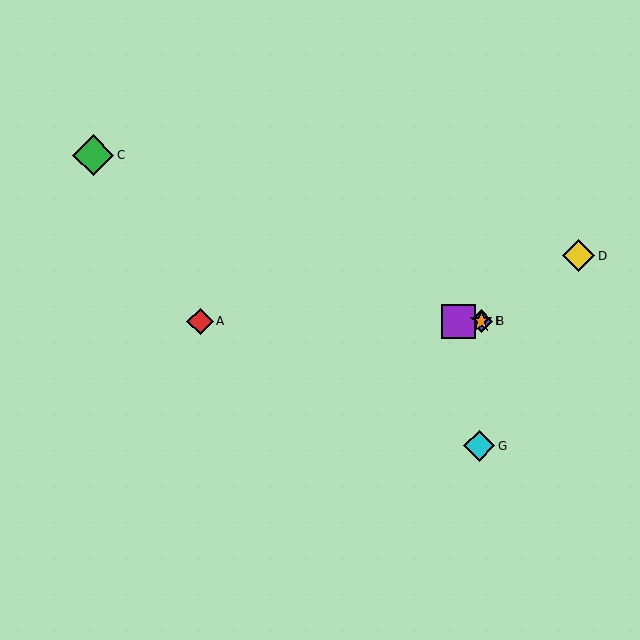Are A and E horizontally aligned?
Yes, both are at y≈321.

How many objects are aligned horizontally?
4 objects (A, B, E, F) are aligned horizontally.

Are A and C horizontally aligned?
No, A is at y≈321 and C is at y≈155.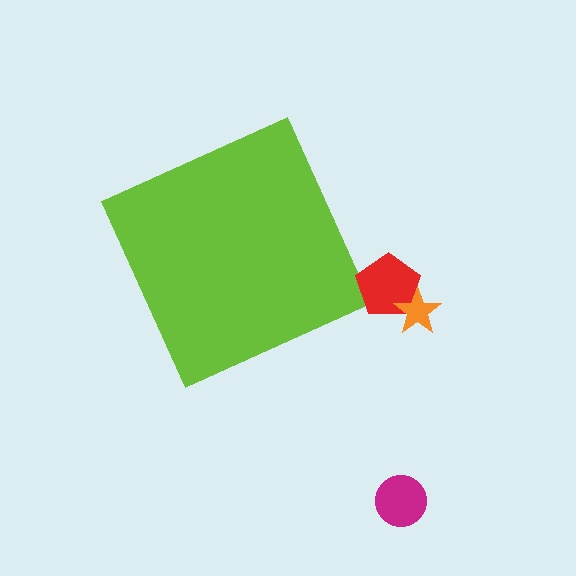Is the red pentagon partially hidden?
No, the red pentagon is fully visible.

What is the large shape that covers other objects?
A lime square.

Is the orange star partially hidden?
No, the orange star is fully visible.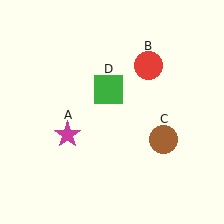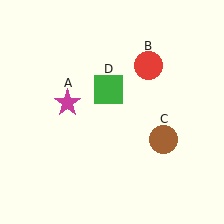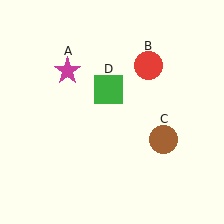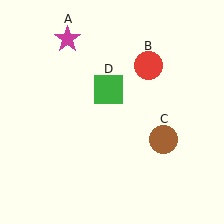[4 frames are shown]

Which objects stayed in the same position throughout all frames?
Red circle (object B) and brown circle (object C) and green square (object D) remained stationary.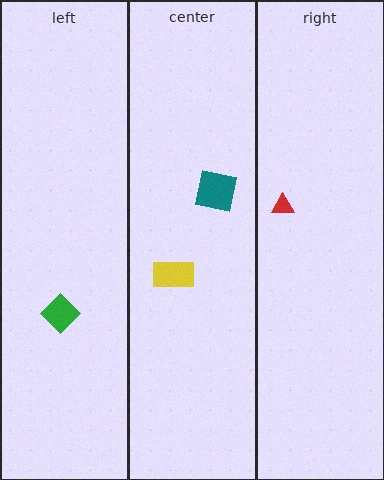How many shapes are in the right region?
1.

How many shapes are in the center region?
2.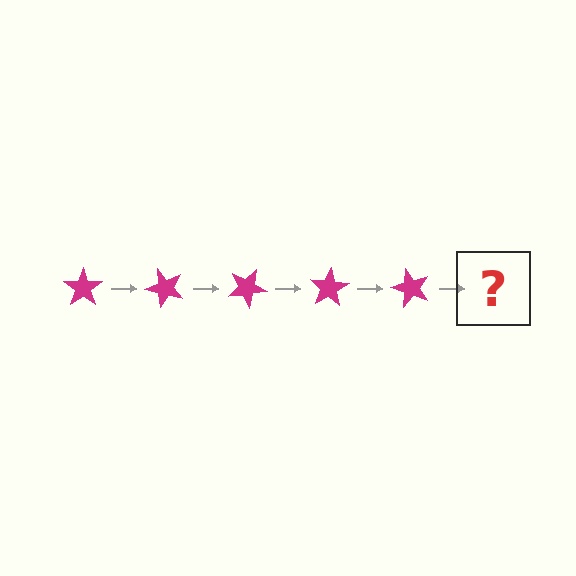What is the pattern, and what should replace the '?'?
The pattern is that the star rotates 50 degrees each step. The '?' should be a magenta star rotated 250 degrees.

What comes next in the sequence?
The next element should be a magenta star rotated 250 degrees.